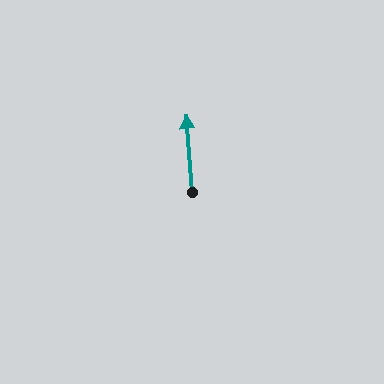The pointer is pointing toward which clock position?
Roughly 12 o'clock.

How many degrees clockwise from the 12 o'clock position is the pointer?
Approximately 356 degrees.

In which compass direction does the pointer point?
North.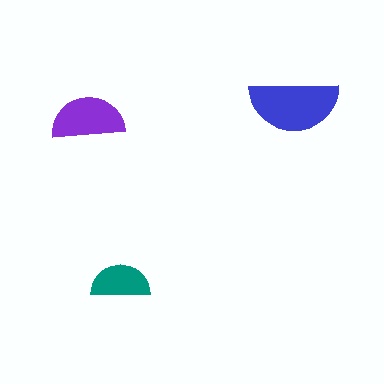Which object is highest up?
The blue semicircle is topmost.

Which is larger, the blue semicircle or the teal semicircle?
The blue one.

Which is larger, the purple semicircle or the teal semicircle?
The purple one.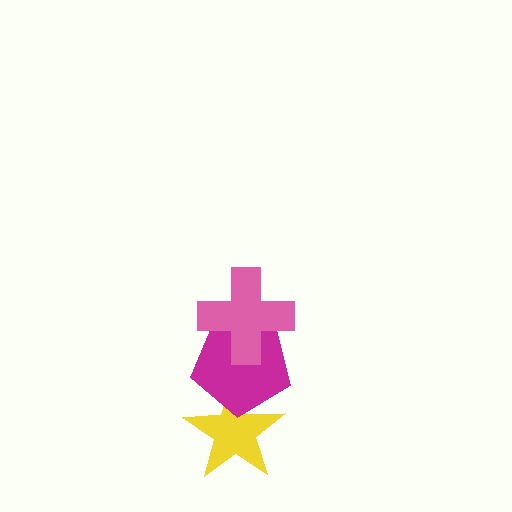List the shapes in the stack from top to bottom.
From top to bottom: the pink cross, the magenta pentagon, the yellow star.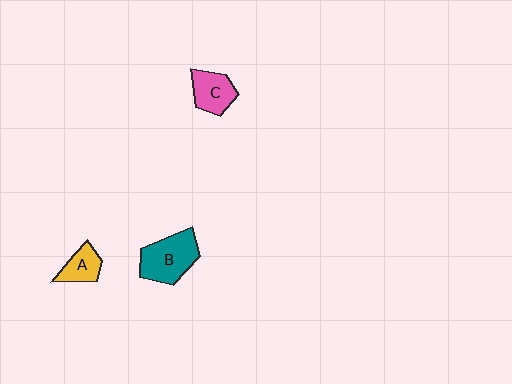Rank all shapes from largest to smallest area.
From largest to smallest: B (teal), C (pink), A (yellow).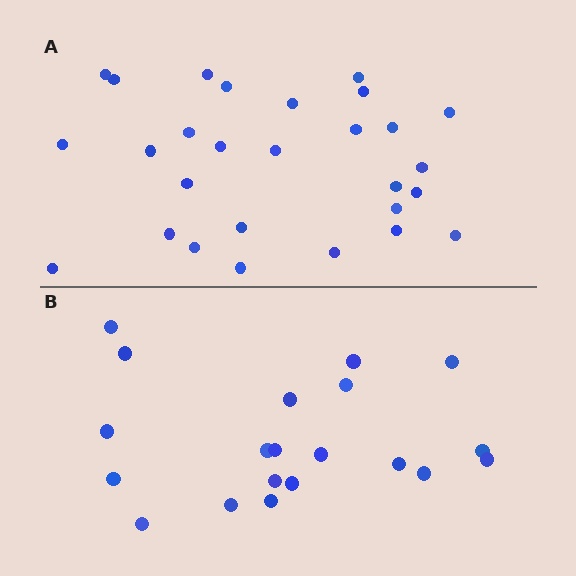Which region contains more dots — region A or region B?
Region A (the top region) has more dots.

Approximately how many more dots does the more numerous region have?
Region A has roughly 8 or so more dots than region B.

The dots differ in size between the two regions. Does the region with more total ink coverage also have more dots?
No. Region B has more total ink coverage because its dots are larger, but region A actually contains more individual dots. Total area can be misleading — the number of items is what matters here.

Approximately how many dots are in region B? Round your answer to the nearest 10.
About 20 dots.